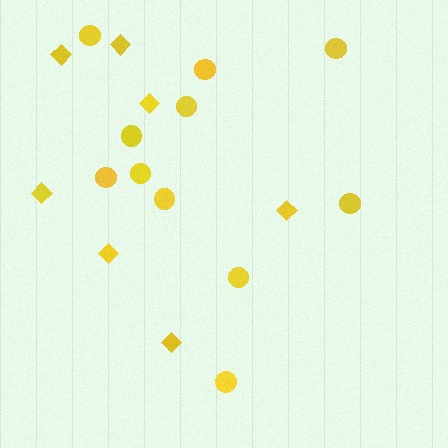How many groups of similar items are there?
There are 2 groups: one group of circles (11) and one group of diamonds (7).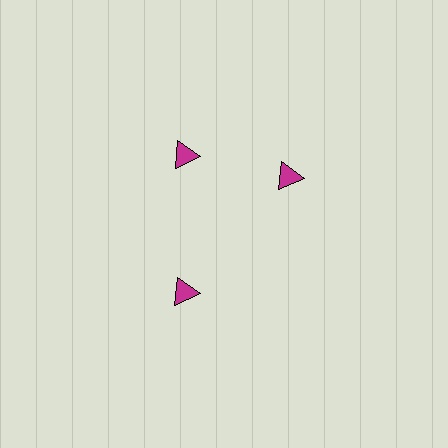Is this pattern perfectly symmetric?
No. The 3 magenta triangles are arranged in a ring, but one element near the 3 o'clock position is rotated out of alignment along the ring, breaking the 3-fold rotational symmetry.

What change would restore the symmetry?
The symmetry would be restored by rotating it back into even spacing with its neighbors so that all 3 triangles sit at equal angles and equal distance from the center.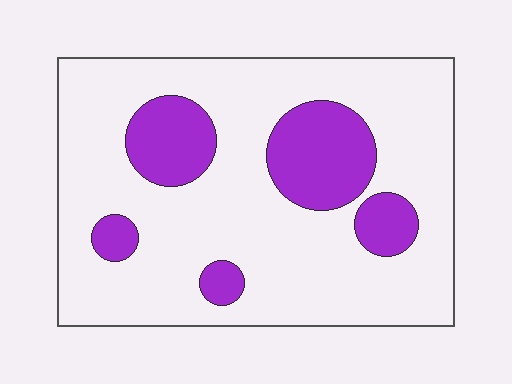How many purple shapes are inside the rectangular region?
5.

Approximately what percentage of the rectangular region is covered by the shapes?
Approximately 20%.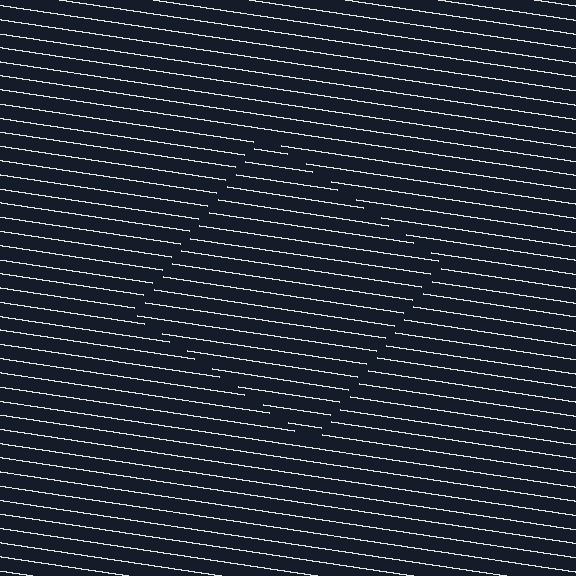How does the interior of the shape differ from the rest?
The interior of the shape contains the same grating, shifted by half a period — the contour is defined by the phase discontinuity where line-ends from the inner and outer gratings abut.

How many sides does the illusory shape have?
4 sides — the line-ends trace a square.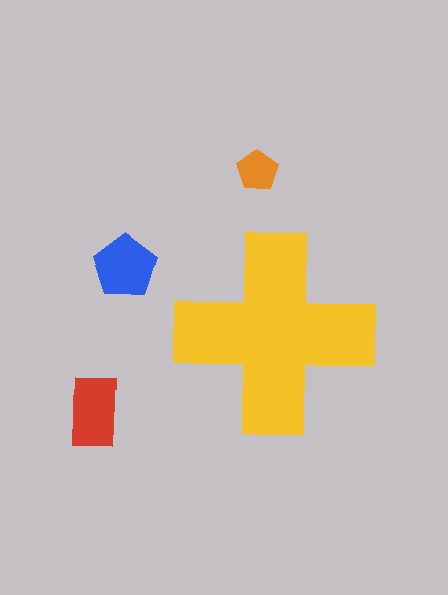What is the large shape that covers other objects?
A yellow cross.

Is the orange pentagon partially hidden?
No, the orange pentagon is fully visible.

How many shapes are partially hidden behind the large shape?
0 shapes are partially hidden.